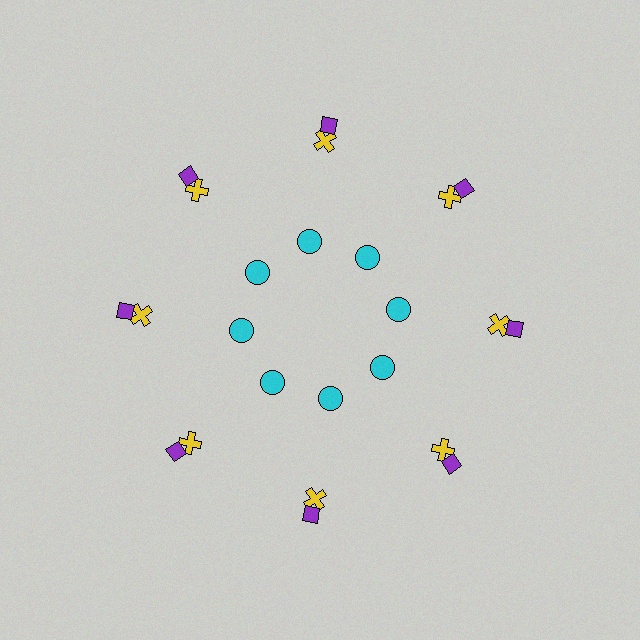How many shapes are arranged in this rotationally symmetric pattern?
There are 24 shapes, arranged in 8 groups of 3.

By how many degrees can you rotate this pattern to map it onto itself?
The pattern maps onto itself every 45 degrees of rotation.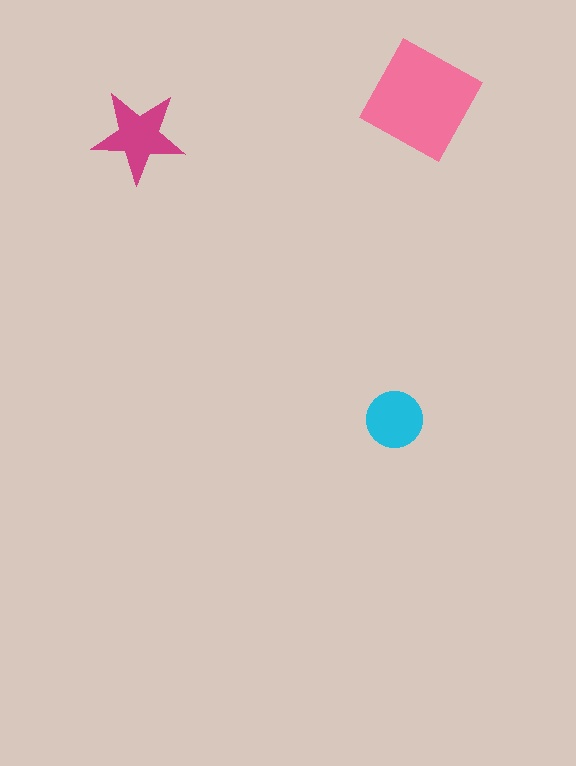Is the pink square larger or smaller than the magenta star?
Larger.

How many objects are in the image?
There are 3 objects in the image.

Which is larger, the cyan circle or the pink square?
The pink square.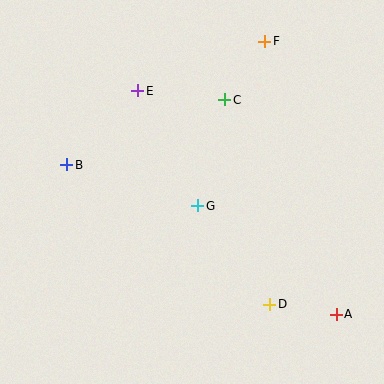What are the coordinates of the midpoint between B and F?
The midpoint between B and F is at (166, 103).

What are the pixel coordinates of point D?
Point D is at (270, 304).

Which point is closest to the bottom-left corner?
Point B is closest to the bottom-left corner.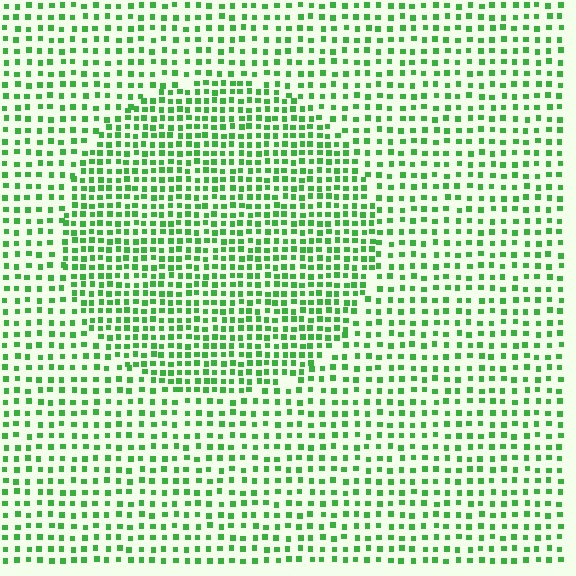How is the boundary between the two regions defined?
The boundary is defined by a change in element density (approximately 1.7x ratio). All elements are the same color, size, and shape.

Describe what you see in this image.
The image contains small green elements arranged at two different densities. A circle-shaped region is visible where the elements are more densely packed than the surrounding area.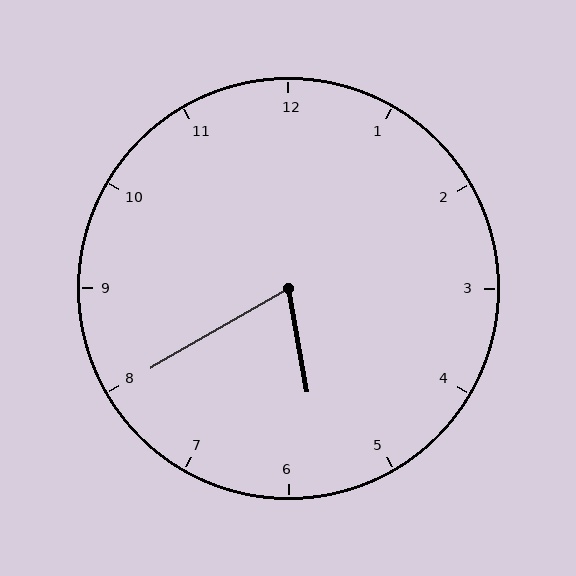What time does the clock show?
5:40.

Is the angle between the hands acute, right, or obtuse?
It is acute.